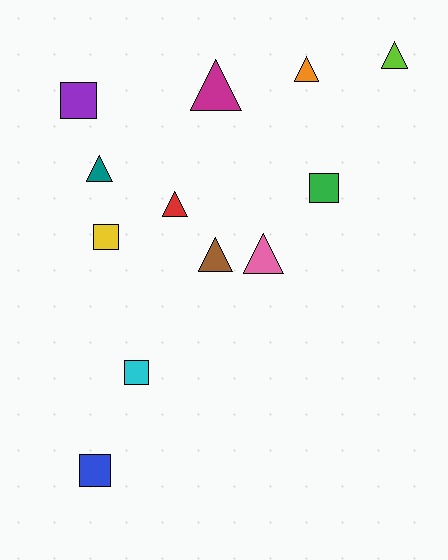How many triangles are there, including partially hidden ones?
There are 7 triangles.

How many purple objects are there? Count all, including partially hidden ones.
There is 1 purple object.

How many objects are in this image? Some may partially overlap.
There are 12 objects.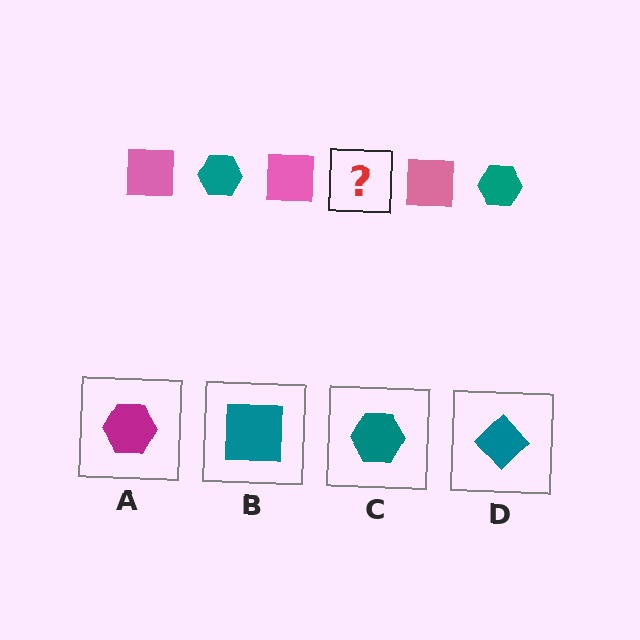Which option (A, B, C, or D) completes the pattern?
C.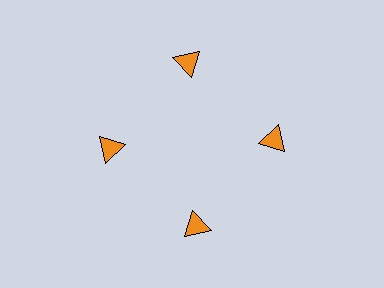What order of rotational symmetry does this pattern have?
This pattern has 4-fold rotational symmetry.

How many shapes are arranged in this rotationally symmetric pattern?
There are 4 shapes, arranged in 4 groups of 1.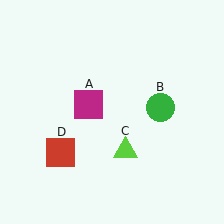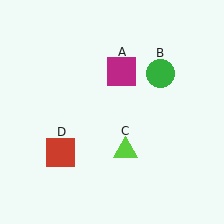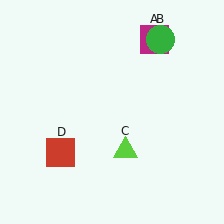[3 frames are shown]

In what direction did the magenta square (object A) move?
The magenta square (object A) moved up and to the right.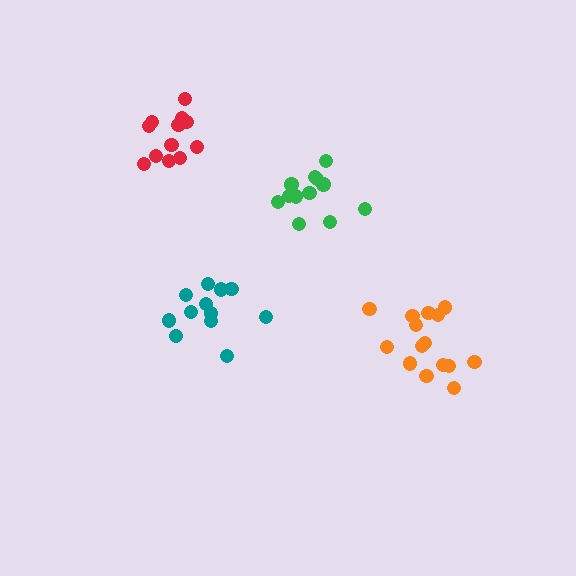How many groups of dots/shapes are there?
There are 4 groups.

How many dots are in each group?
Group 1: 12 dots, Group 2: 12 dots, Group 3: 15 dots, Group 4: 12 dots (51 total).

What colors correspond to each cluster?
The clusters are colored: red, green, orange, teal.